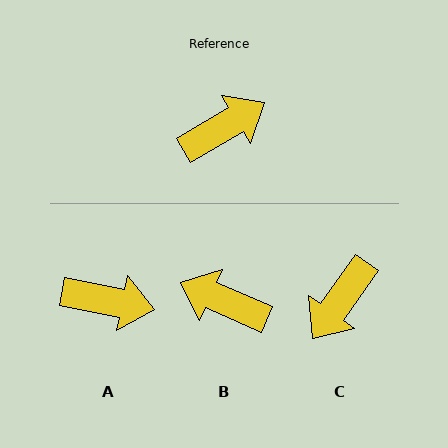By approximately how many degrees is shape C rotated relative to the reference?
Approximately 157 degrees clockwise.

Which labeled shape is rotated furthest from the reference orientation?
C, about 157 degrees away.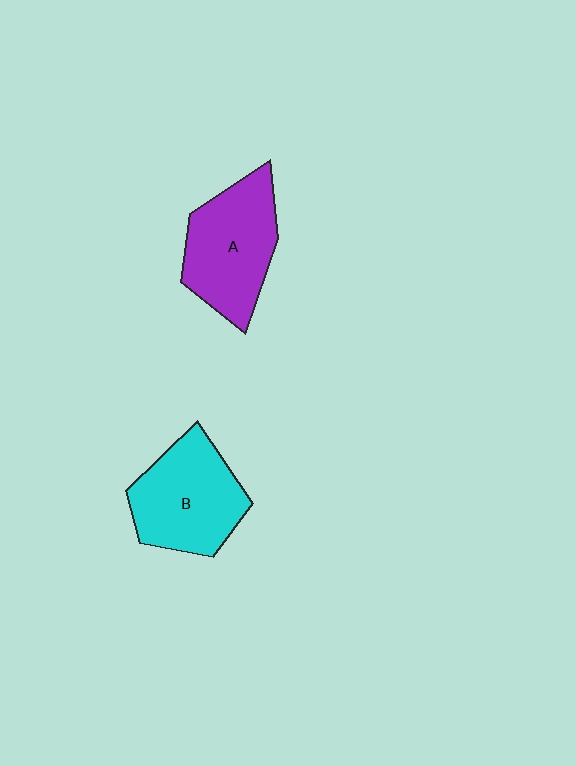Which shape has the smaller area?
Shape B (cyan).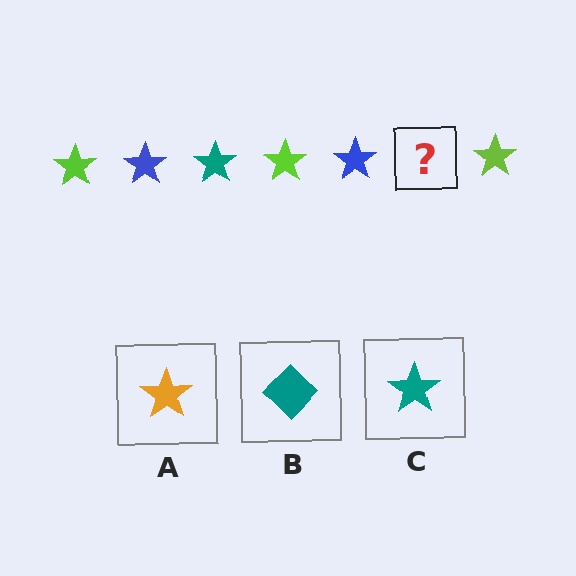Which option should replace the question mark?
Option C.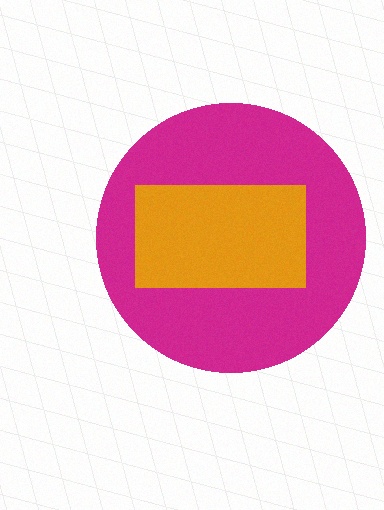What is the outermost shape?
The magenta circle.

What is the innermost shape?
The orange rectangle.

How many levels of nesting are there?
2.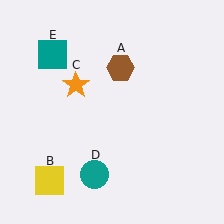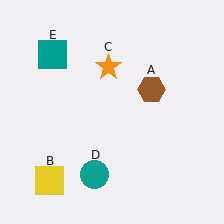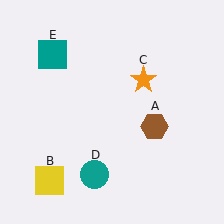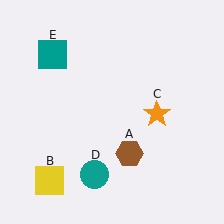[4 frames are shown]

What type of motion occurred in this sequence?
The brown hexagon (object A), orange star (object C) rotated clockwise around the center of the scene.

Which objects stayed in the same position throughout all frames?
Yellow square (object B) and teal circle (object D) and teal square (object E) remained stationary.